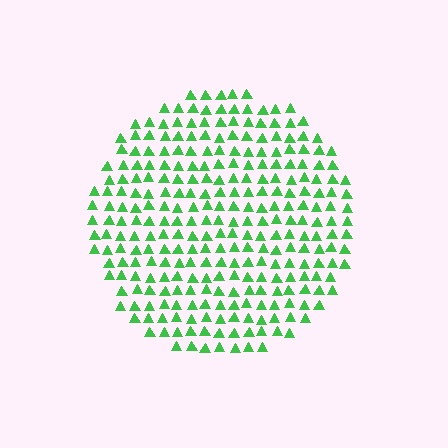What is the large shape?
The large shape is a circle.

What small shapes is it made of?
It is made of small triangles.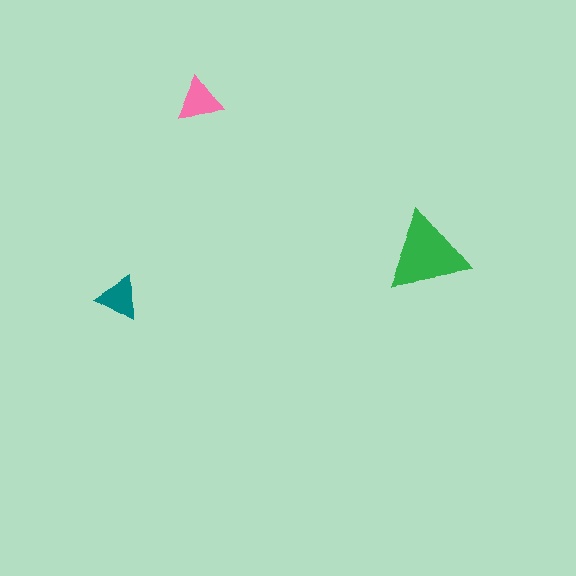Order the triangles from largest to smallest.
the green one, the pink one, the teal one.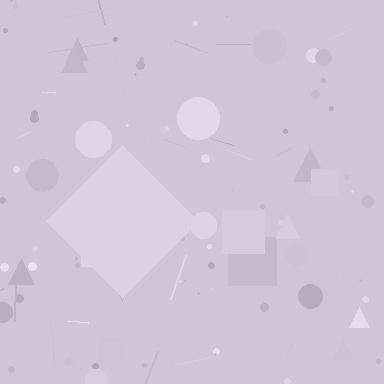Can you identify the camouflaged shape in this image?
The camouflaged shape is a diamond.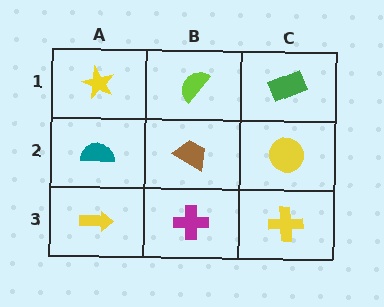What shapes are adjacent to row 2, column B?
A lime semicircle (row 1, column B), a magenta cross (row 3, column B), a teal semicircle (row 2, column A), a yellow circle (row 2, column C).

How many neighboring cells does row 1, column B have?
3.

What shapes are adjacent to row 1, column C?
A yellow circle (row 2, column C), a lime semicircle (row 1, column B).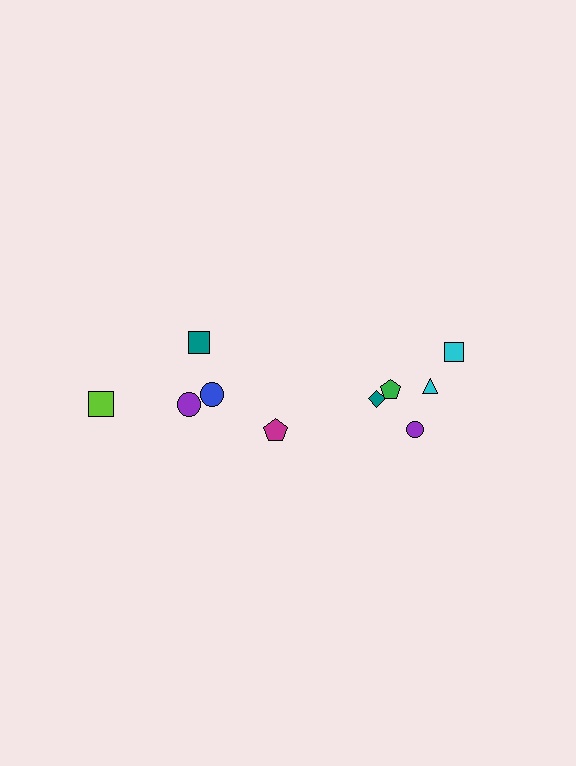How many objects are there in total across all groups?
There are 10 objects.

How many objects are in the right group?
There are 6 objects.